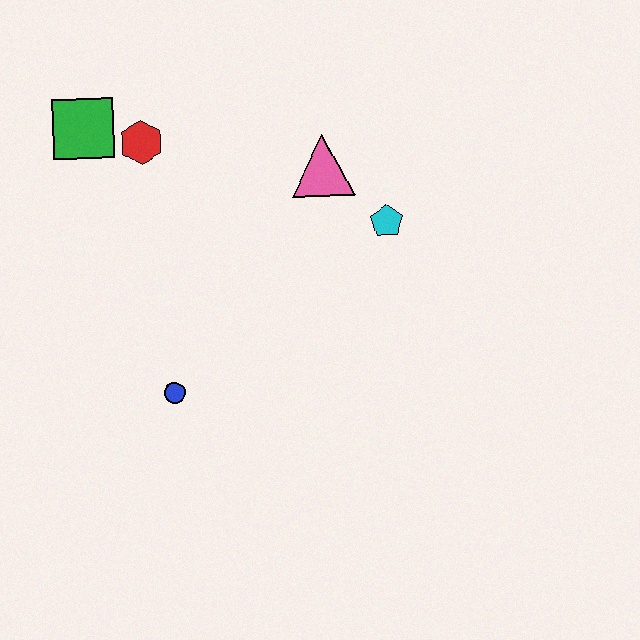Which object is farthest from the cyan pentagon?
The green square is farthest from the cyan pentagon.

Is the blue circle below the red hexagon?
Yes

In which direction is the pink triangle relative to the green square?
The pink triangle is to the right of the green square.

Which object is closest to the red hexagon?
The green square is closest to the red hexagon.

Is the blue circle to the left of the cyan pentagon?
Yes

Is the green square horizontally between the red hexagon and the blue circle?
No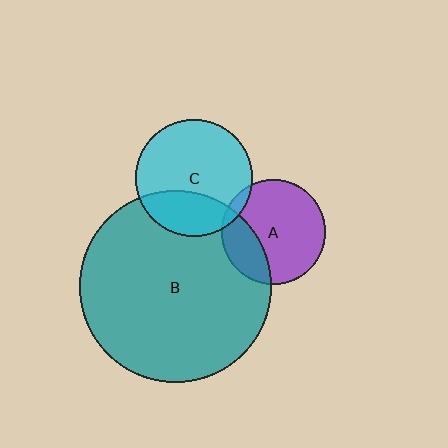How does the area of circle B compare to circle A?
Approximately 3.4 times.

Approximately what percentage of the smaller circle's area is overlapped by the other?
Approximately 5%.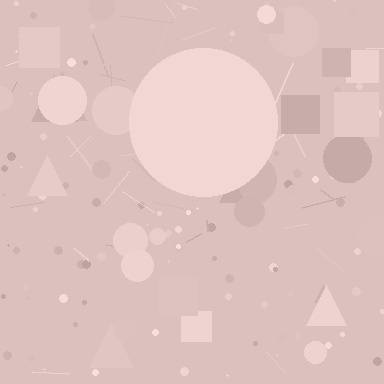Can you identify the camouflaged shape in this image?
The camouflaged shape is a circle.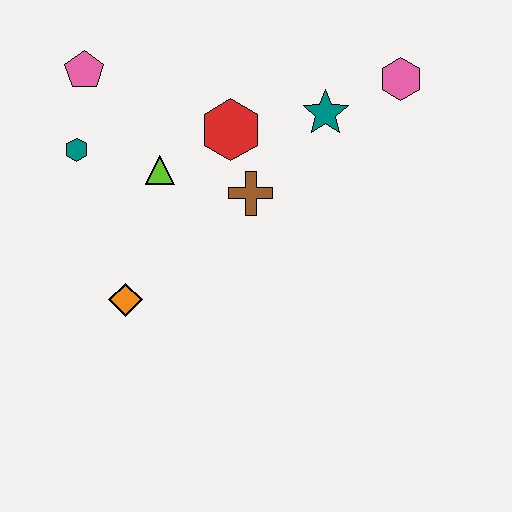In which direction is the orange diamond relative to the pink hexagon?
The orange diamond is to the left of the pink hexagon.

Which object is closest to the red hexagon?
The brown cross is closest to the red hexagon.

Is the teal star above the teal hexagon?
Yes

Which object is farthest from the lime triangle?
The pink hexagon is farthest from the lime triangle.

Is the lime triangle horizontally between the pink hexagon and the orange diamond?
Yes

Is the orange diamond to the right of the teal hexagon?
Yes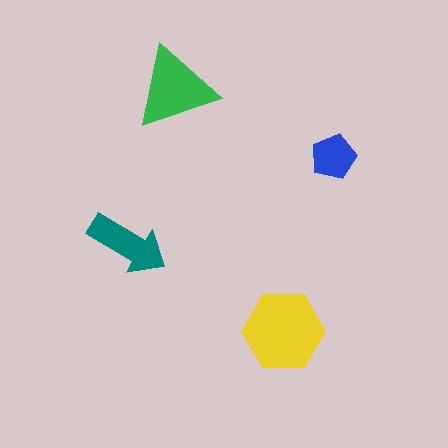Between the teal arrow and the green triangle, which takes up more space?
The green triangle.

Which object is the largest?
The yellow hexagon.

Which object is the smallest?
The blue pentagon.